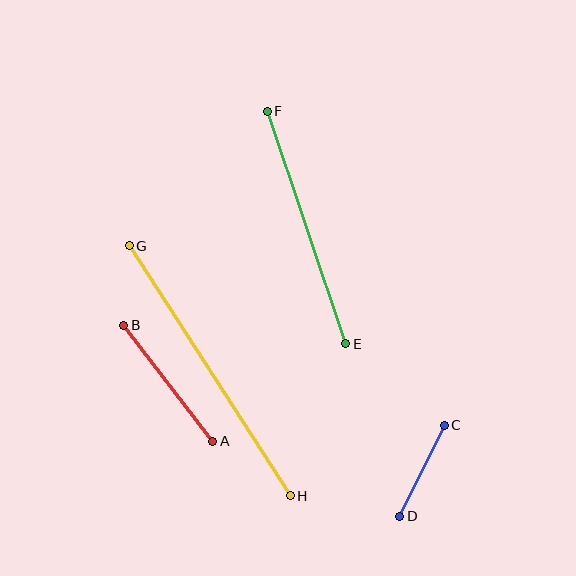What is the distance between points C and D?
The distance is approximately 101 pixels.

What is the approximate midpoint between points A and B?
The midpoint is at approximately (168, 383) pixels.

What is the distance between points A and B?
The distance is approximately 147 pixels.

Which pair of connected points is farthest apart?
Points G and H are farthest apart.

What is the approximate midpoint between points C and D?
The midpoint is at approximately (422, 471) pixels.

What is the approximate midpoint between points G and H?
The midpoint is at approximately (210, 371) pixels.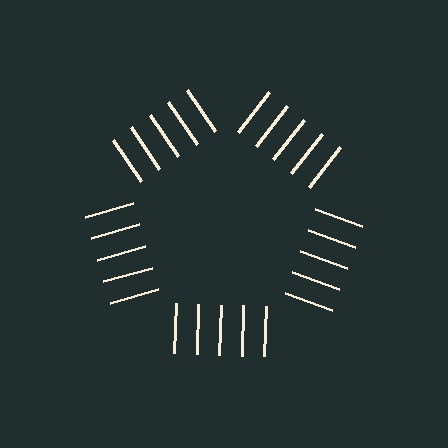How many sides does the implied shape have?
5 sides — the line-ends trace a pentagon.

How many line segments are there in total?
25 — 5 along each of the 5 edges.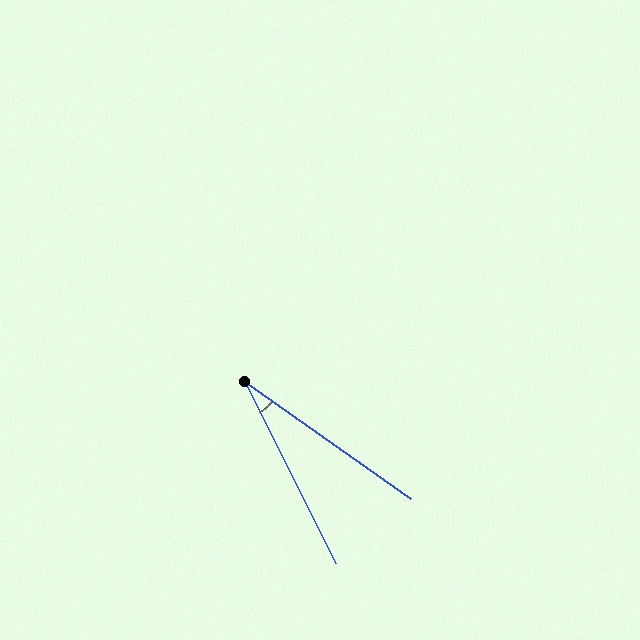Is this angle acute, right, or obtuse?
It is acute.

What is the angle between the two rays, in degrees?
Approximately 28 degrees.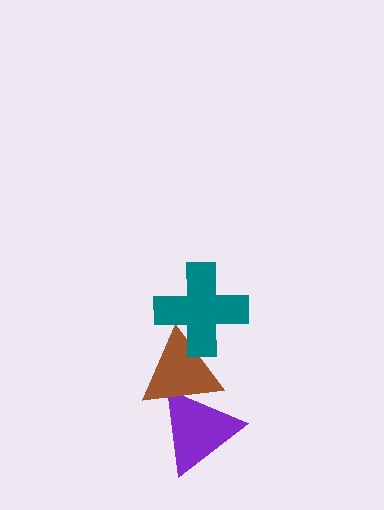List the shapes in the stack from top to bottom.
From top to bottom: the teal cross, the brown triangle, the purple triangle.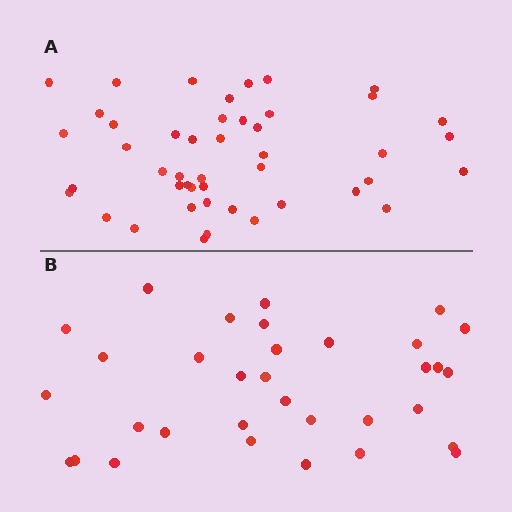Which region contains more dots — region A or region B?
Region A (the top region) has more dots.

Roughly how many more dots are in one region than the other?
Region A has approximately 15 more dots than region B.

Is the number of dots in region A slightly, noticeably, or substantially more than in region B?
Region A has noticeably more, but not dramatically so. The ratio is roughly 1.4 to 1.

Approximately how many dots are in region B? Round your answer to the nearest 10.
About 30 dots. (The exact count is 33, which rounds to 30.)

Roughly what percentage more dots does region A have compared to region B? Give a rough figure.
About 40% more.